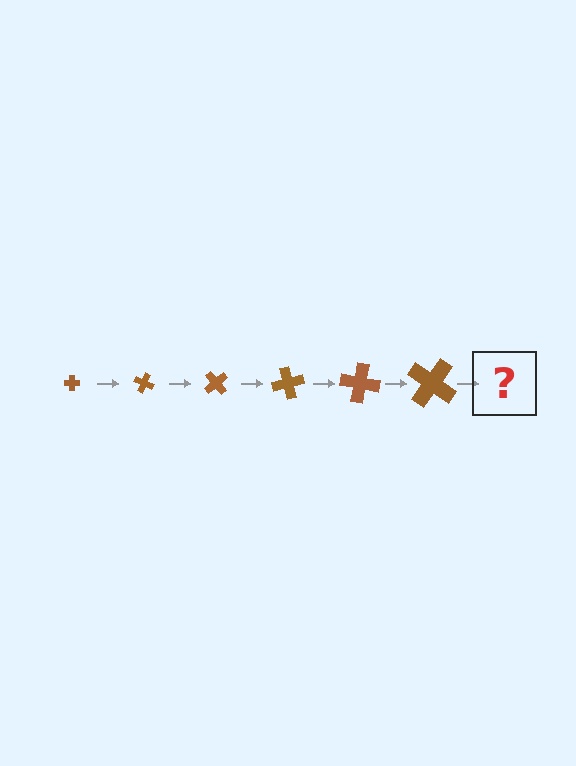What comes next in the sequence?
The next element should be a cross, larger than the previous one and rotated 150 degrees from the start.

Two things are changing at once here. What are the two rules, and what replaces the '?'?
The two rules are that the cross grows larger each step and it rotates 25 degrees each step. The '?' should be a cross, larger than the previous one and rotated 150 degrees from the start.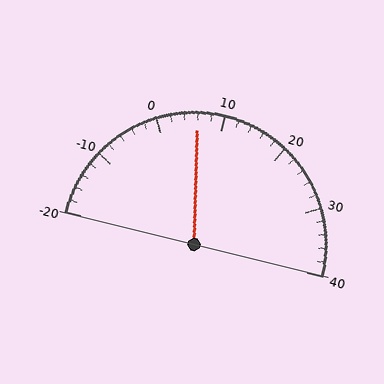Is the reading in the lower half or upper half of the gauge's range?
The reading is in the lower half of the range (-20 to 40).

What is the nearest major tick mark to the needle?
The nearest major tick mark is 10.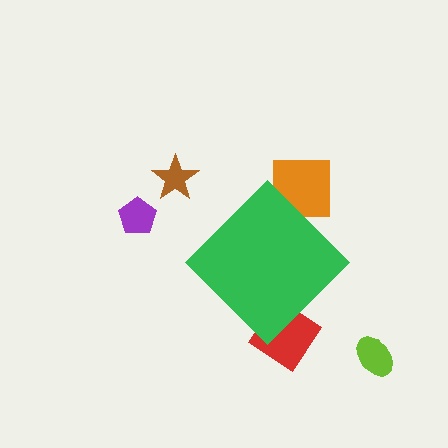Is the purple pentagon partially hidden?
No, the purple pentagon is fully visible.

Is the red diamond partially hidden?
Yes, the red diamond is partially hidden behind the green diamond.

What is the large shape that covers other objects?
A green diamond.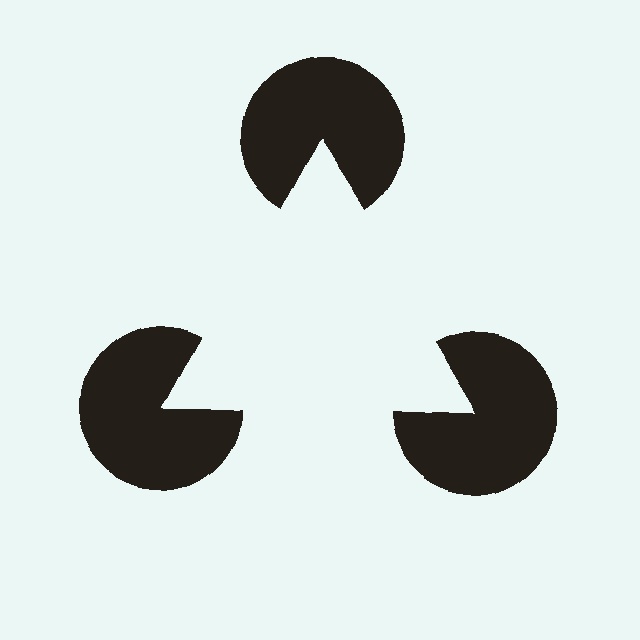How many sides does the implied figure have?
3 sides.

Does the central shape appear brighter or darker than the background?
It typically appears slightly brighter than the background, even though no actual brightness change is drawn.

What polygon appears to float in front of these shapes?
An illusory triangle — its edges are inferred from the aligned wedge cuts in the pac-man discs, not physically drawn.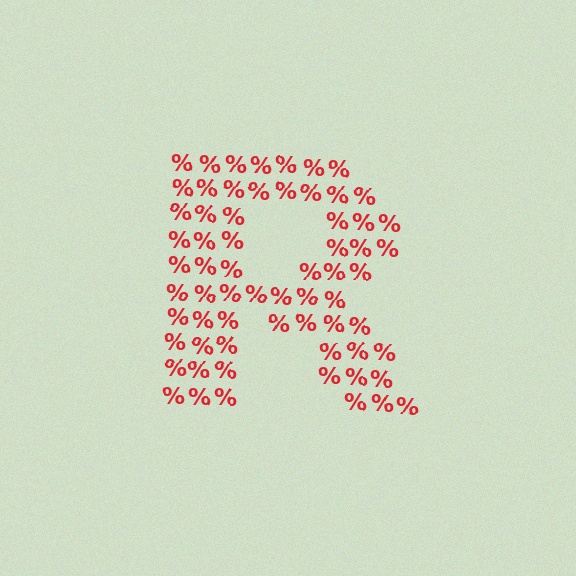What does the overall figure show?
The overall figure shows the letter R.